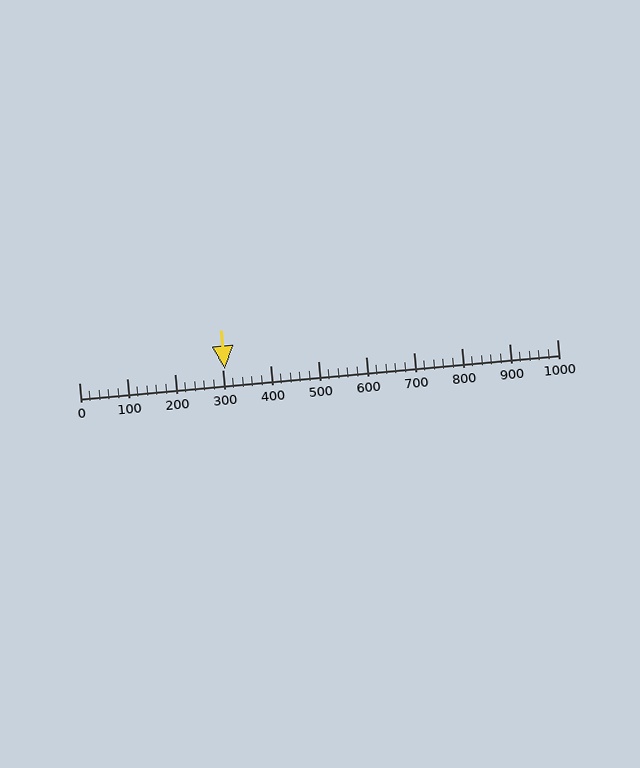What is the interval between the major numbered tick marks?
The major tick marks are spaced 100 units apart.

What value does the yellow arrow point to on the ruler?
The yellow arrow points to approximately 305.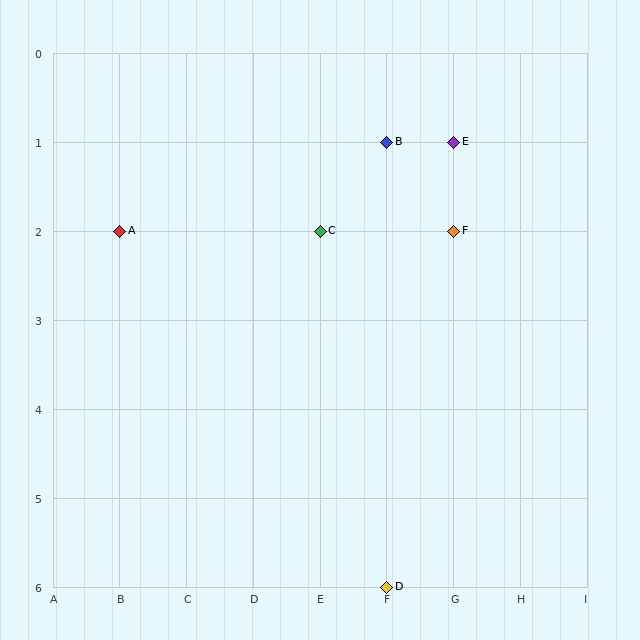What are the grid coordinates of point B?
Point B is at grid coordinates (F, 1).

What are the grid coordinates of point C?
Point C is at grid coordinates (E, 2).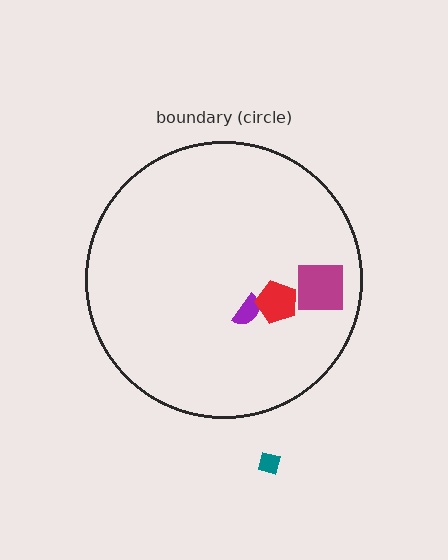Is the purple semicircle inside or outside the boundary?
Inside.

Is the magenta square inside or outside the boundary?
Inside.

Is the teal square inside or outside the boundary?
Outside.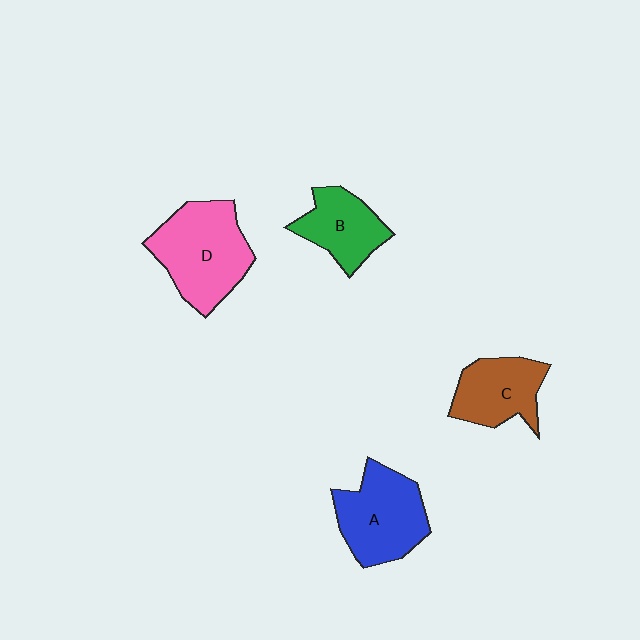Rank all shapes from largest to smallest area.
From largest to smallest: D (pink), A (blue), C (brown), B (green).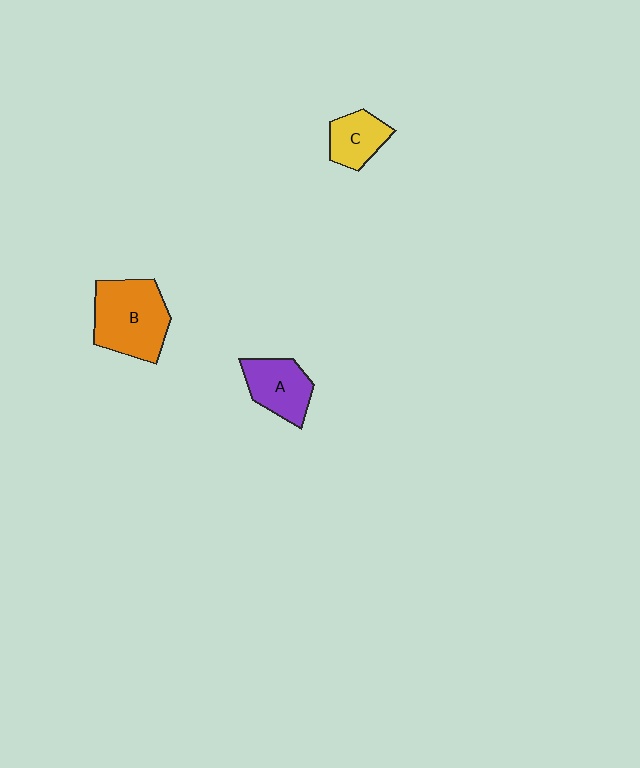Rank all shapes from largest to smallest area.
From largest to smallest: B (orange), A (purple), C (yellow).